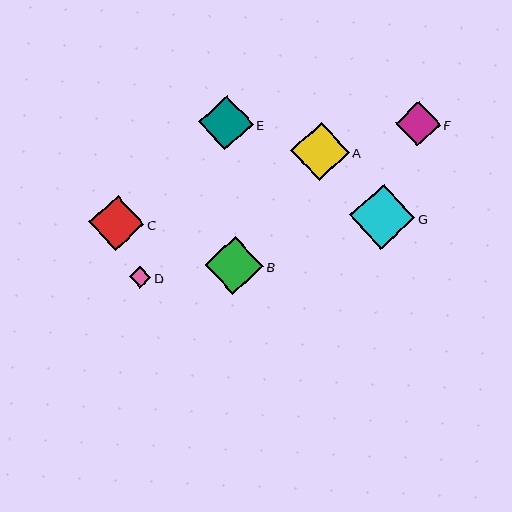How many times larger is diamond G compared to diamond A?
Diamond G is approximately 1.1 times the size of diamond A.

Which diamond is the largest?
Diamond G is the largest with a size of approximately 65 pixels.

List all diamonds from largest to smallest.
From largest to smallest: G, B, A, C, E, F, D.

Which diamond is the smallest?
Diamond D is the smallest with a size of approximately 22 pixels.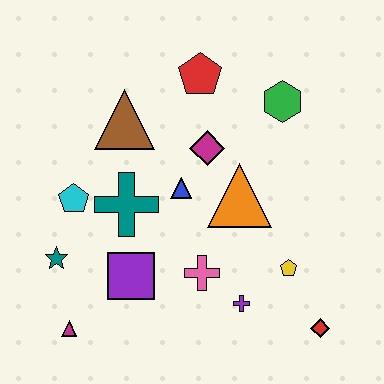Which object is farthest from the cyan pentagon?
The red diamond is farthest from the cyan pentagon.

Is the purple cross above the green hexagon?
No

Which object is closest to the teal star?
The cyan pentagon is closest to the teal star.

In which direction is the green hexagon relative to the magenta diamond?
The green hexagon is to the right of the magenta diamond.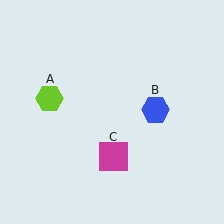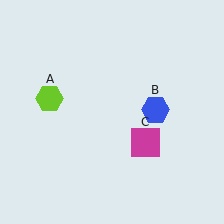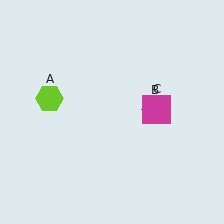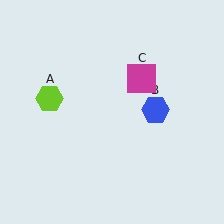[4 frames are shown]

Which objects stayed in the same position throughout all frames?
Lime hexagon (object A) and blue hexagon (object B) remained stationary.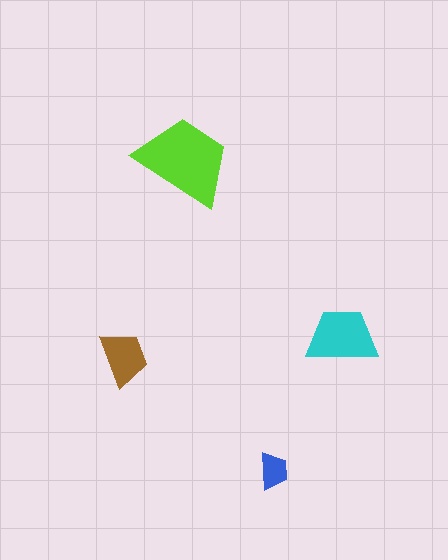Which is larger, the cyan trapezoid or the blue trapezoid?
The cyan one.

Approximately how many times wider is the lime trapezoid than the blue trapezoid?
About 2.5 times wider.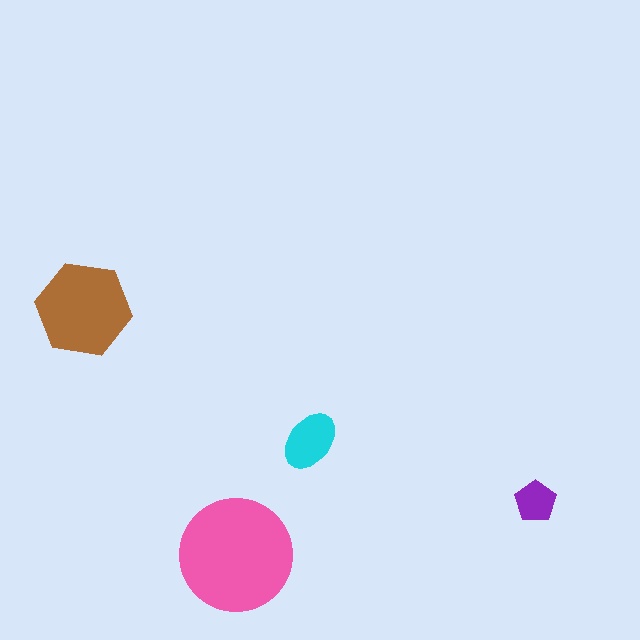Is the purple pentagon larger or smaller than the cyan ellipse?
Smaller.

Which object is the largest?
The pink circle.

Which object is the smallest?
The purple pentagon.